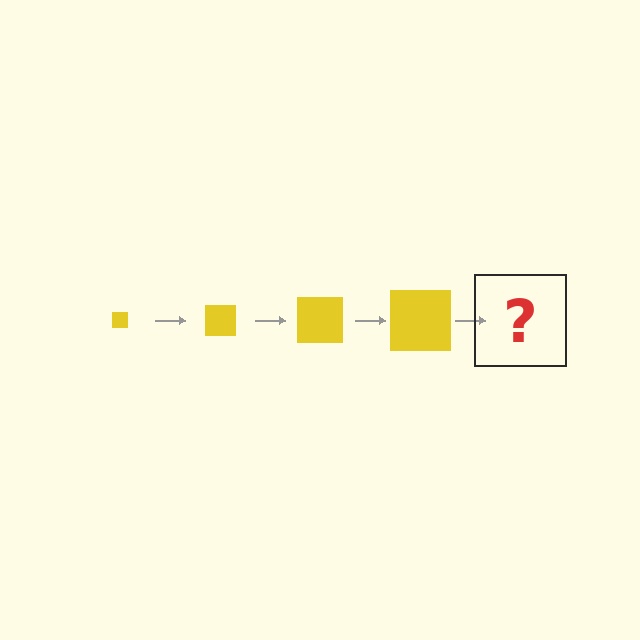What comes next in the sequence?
The next element should be a yellow square, larger than the previous one.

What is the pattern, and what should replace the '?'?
The pattern is that the square gets progressively larger each step. The '?' should be a yellow square, larger than the previous one.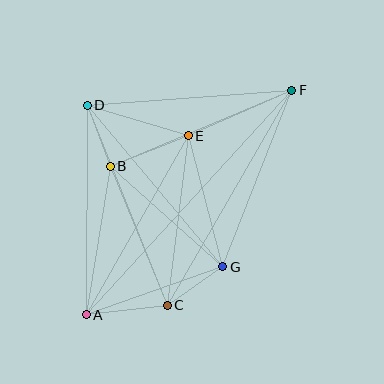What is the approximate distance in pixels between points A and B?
The distance between A and B is approximately 151 pixels.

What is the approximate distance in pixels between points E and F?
The distance between E and F is approximately 113 pixels.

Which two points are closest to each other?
Points B and D are closest to each other.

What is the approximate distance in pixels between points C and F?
The distance between C and F is approximately 249 pixels.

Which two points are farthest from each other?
Points A and F are farthest from each other.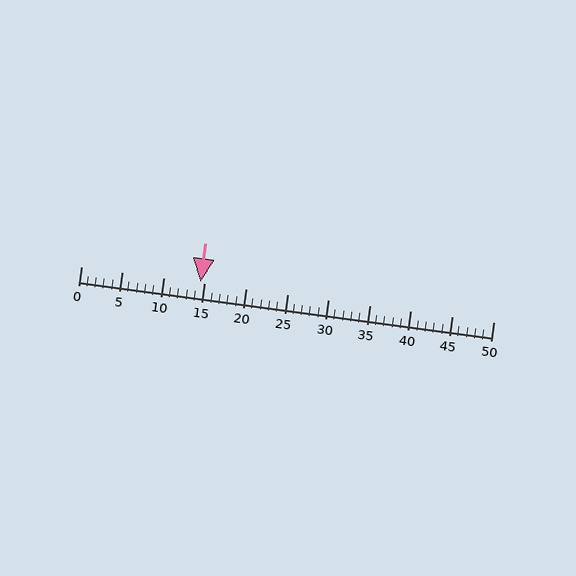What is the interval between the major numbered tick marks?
The major tick marks are spaced 5 units apart.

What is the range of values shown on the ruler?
The ruler shows values from 0 to 50.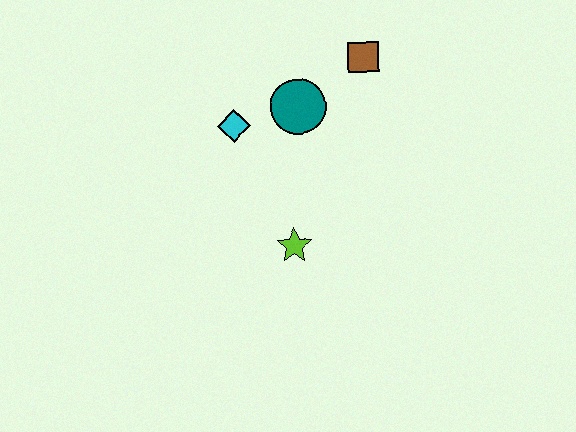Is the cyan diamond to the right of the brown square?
No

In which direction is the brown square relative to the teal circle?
The brown square is to the right of the teal circle.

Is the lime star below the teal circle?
Yes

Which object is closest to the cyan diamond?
The teal circle is closest to the cyan diamond.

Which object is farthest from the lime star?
The brown square is farthest from the lime star.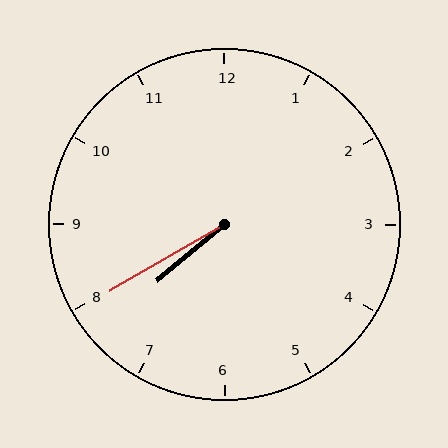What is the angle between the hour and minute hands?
Approximately 10 degrees.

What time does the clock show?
7:40.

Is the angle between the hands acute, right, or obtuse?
It is acute.